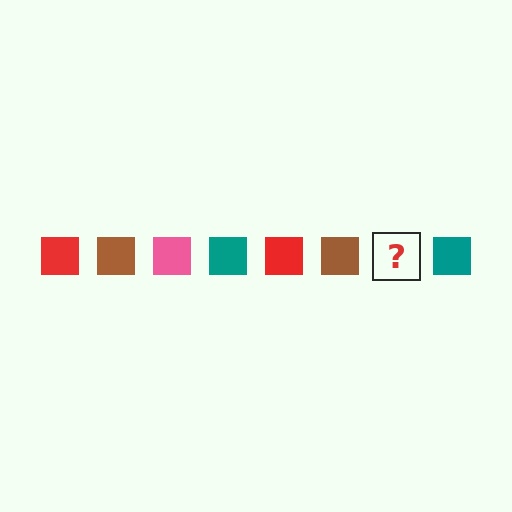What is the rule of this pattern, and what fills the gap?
The rule is that the pattern cycles through red, brown, pink, teal squares. The gap should be filled with a pink square.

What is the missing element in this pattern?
The missing element is a pink square.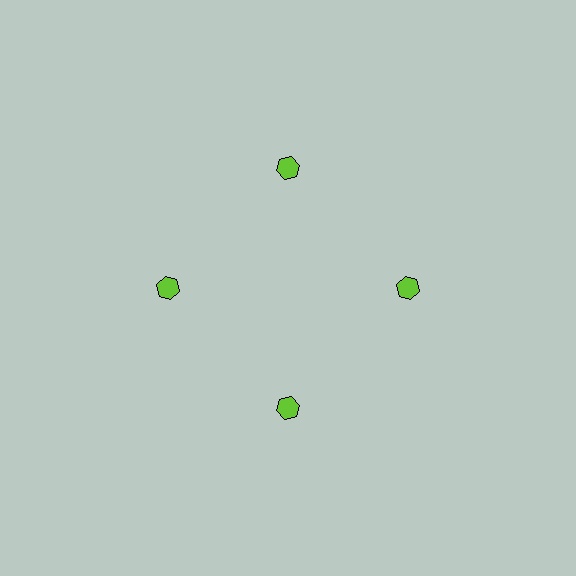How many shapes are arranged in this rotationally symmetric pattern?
There are 4 shapes, arranged in 4 groups of 1.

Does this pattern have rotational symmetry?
Yes, this pattern has 4-fold rotational symmetry. It looks the same after rotating 90 degrees around the center.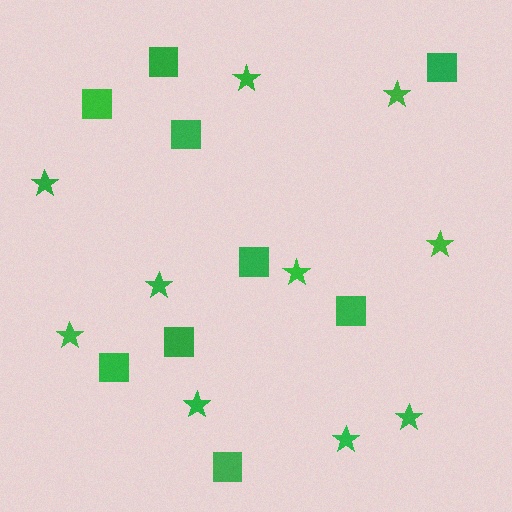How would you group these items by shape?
There are 2 groups: one group of stars (10) and one group of squares (9).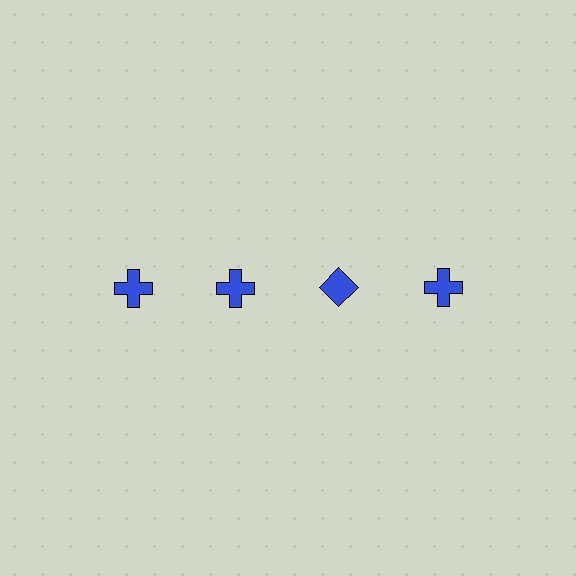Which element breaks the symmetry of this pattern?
The blue diamond in the top row, center column breaks the symmetry. All other shapes are blue crosses.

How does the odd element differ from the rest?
It has a different shape: diamond instead of cross.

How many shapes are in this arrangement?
There are 4 shapes arranged in a grid pattern.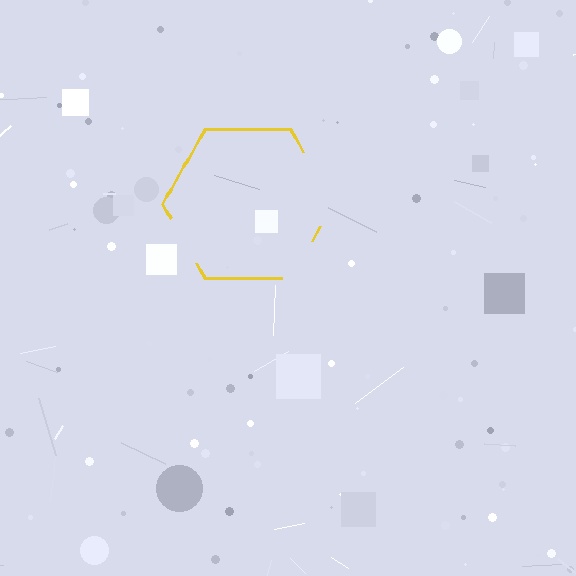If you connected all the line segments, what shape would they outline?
They would outline a hexagon.